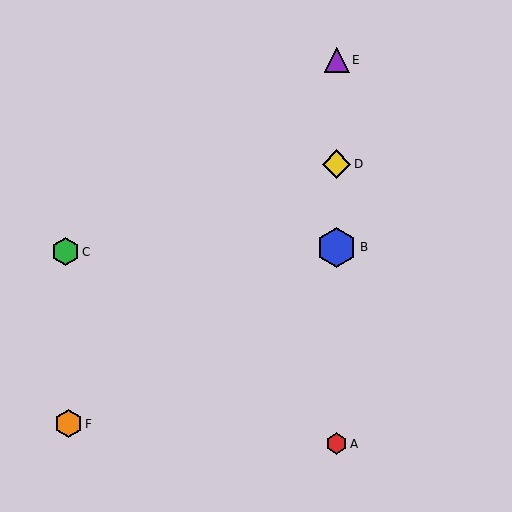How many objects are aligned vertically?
4 objects (A, B, D, E) are aligned vertically.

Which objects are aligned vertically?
Objects A, B, D, E are aligned vertically.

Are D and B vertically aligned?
Yes, both are at x≈337.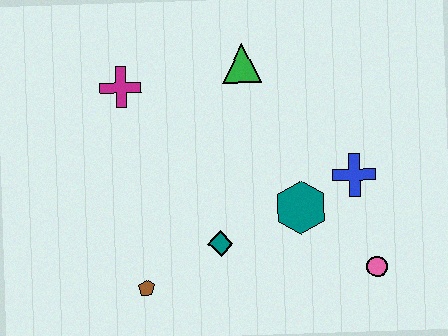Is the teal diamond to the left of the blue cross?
Yes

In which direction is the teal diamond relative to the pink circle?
The teal diamond is to the left of the pink circle.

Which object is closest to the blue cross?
The teal hexagon is closest to the blue cross.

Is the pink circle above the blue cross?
No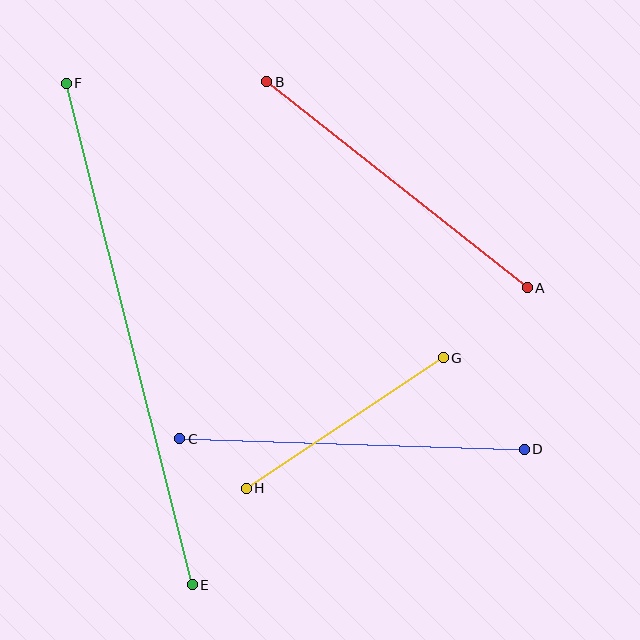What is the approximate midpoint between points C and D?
The midpoint is at approximately (352, 444) pixels.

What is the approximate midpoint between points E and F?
The midpoint is at approximately (129, 334) pixels.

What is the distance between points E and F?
The distance is approximately 517 pixels.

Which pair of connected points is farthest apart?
Points E and F are farthest apart.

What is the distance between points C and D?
The distance is approximately 344 pixels.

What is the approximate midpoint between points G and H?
The midpoint is at approximately (345, 423) pixels.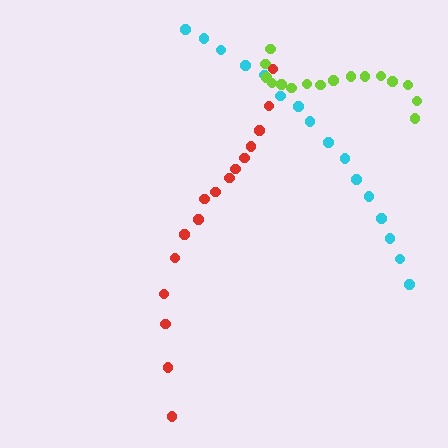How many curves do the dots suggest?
There are 3 distinct paths.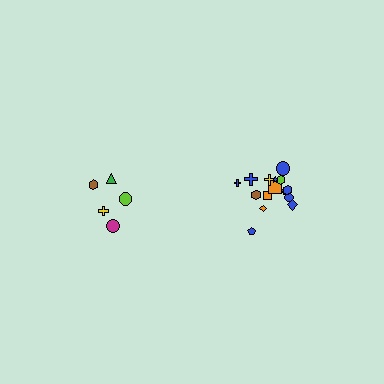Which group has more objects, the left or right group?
The right group.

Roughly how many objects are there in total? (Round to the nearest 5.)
Roughly 20 objects in total.